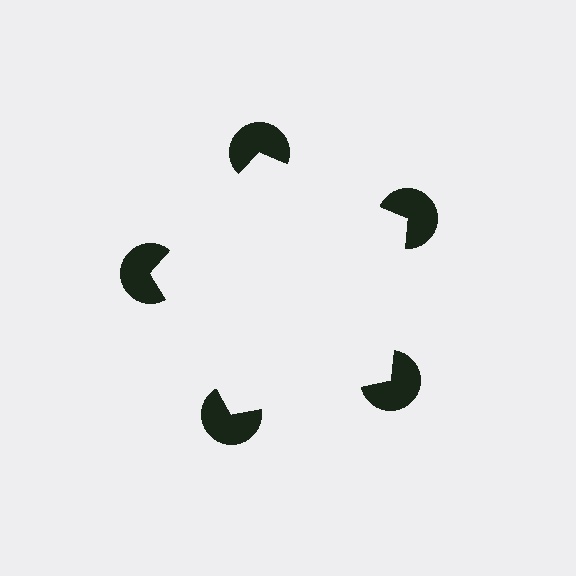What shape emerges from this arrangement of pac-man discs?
An illusory pentagon — its edges are inferred from the aligned wedge cuts in the pac-man discs, not physically drawn.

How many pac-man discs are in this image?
There are 5 — one at each vertex of the illusory pentagon.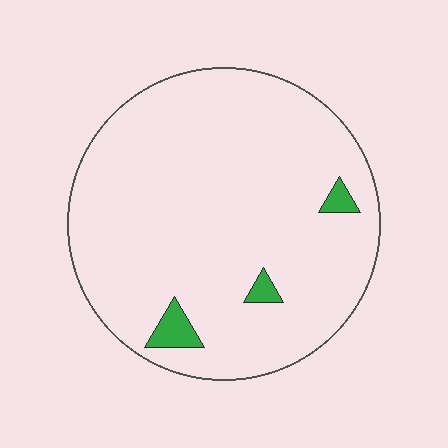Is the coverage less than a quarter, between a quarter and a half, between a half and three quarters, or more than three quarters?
Less than a quarter.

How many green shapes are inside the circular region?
3.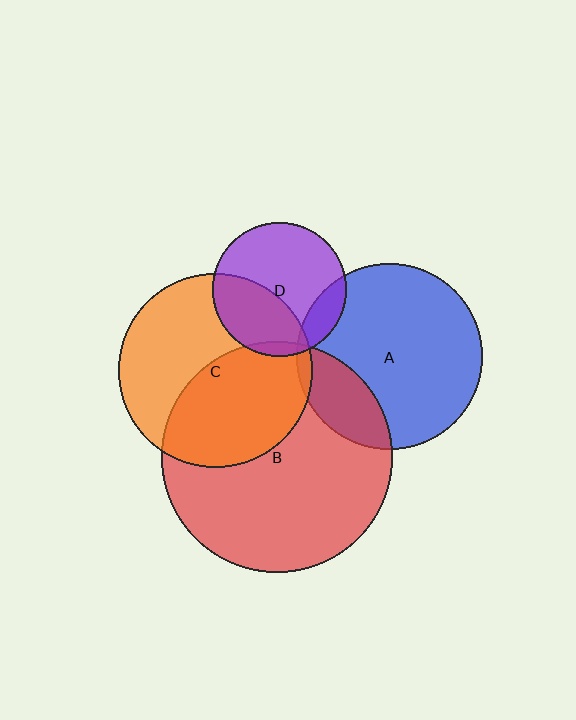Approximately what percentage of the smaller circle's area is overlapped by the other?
Approximately 5%.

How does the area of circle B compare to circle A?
Approximately 1.5 times.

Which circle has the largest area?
Circle B (red).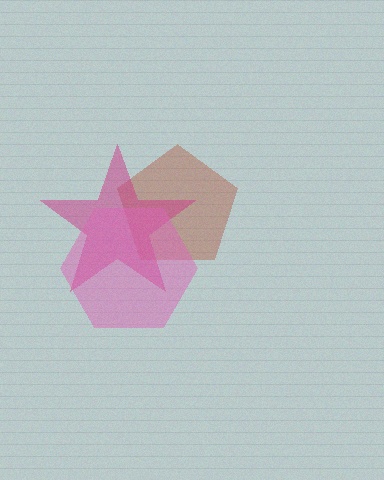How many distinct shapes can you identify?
There are 3 distinct shapes: a brown pentagon, a magenta star, a pink hexagon.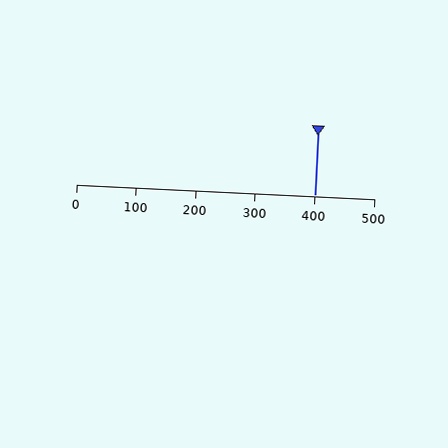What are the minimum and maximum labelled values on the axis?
The axis runs from 0 to 500.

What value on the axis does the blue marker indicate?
The marker indicates approximately 400.